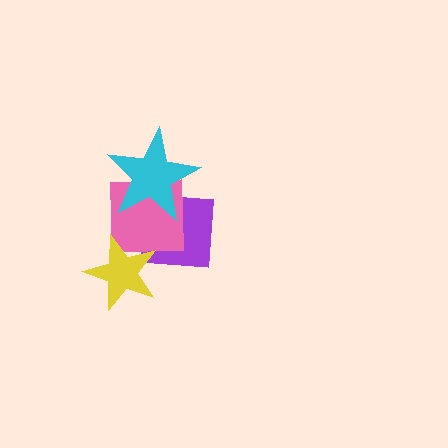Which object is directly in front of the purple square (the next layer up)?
The pink square is directly in front of the purple square.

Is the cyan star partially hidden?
No, no other shape covers it.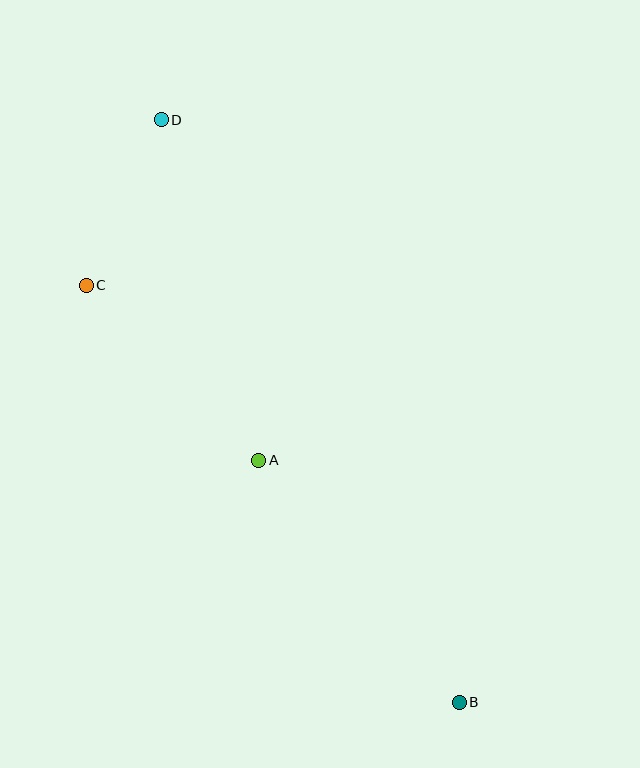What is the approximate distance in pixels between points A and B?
The distance between A and B is approximately 314 pixels.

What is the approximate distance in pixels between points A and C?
The distance between A and C is approximately 246 pixels.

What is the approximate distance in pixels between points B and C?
The distance between B and C is approximately 559 pixels.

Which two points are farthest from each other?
Points B and D are farthest from each other.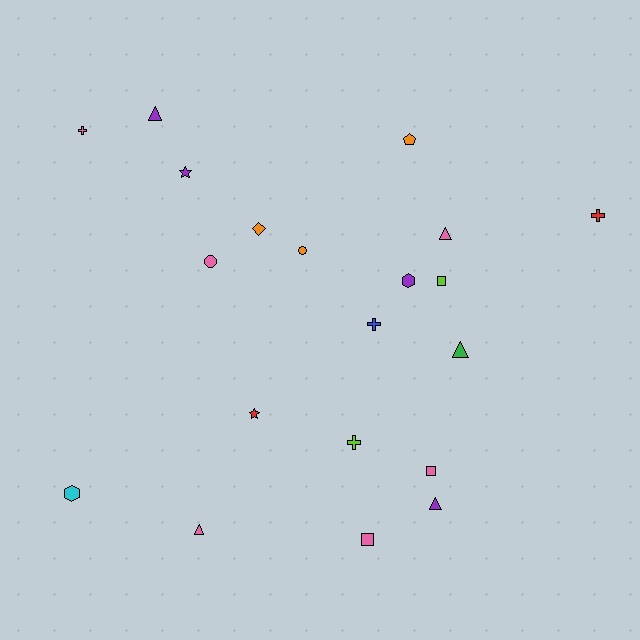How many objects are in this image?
There are 20 objects.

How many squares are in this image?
There are 3 squares.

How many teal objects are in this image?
There are no teal objects.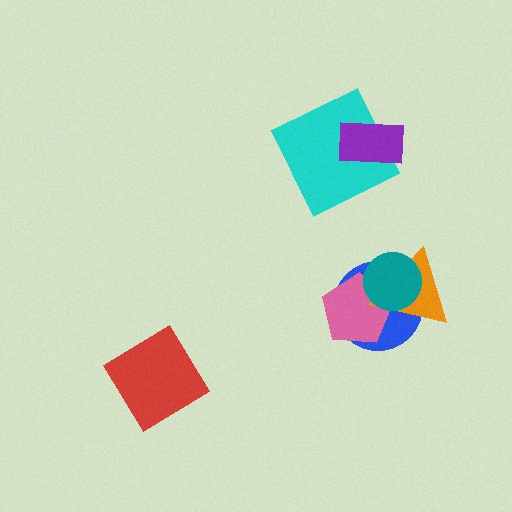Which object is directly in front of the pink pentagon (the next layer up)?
The orange triangle is directly in front of the pink pentagon.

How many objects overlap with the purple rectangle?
1 object overlaps with the purple rectangle.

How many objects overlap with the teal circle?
3 objects overlap with the teal circle.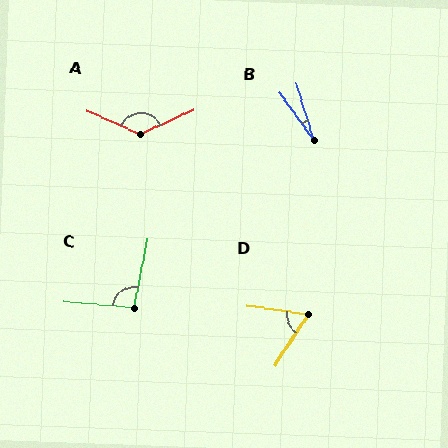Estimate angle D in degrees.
Approximately 65 degrees.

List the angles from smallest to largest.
B (19°), D (65°), C (96°), A (132°).